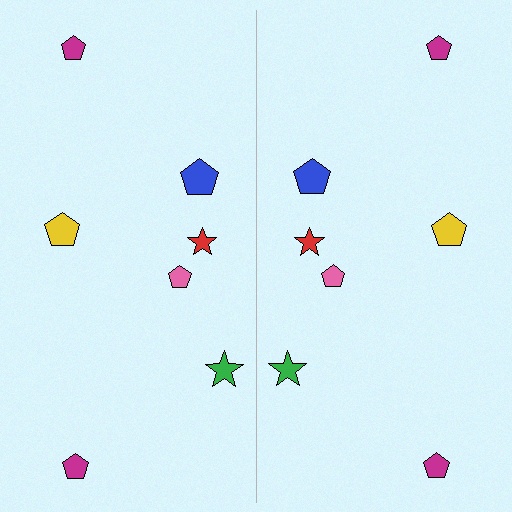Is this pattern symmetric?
Yes, this pattern has bilateral (reflection) symmetry.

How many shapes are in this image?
There are 14 shapes in this image.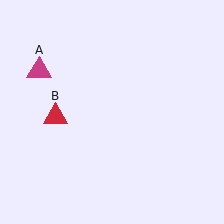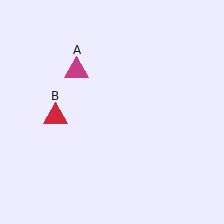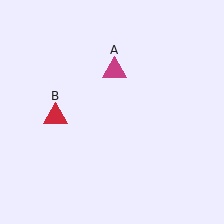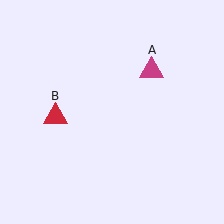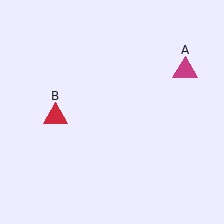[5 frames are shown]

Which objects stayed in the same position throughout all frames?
Red triangle (object B) remained stationary.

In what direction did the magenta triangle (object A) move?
The magenta triangle (object A) moved right.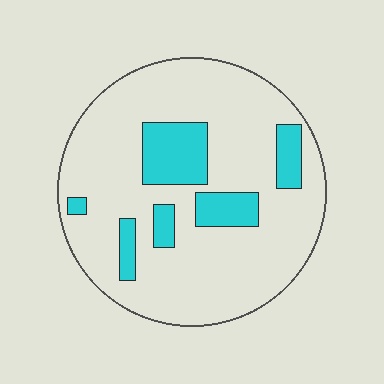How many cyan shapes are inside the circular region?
6.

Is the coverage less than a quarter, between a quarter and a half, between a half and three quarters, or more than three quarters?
Less than a quarter.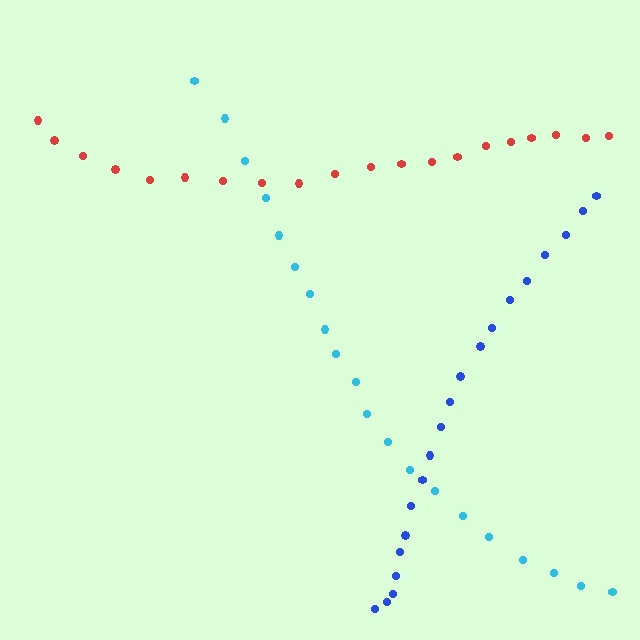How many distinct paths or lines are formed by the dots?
There are 3 distinct paths.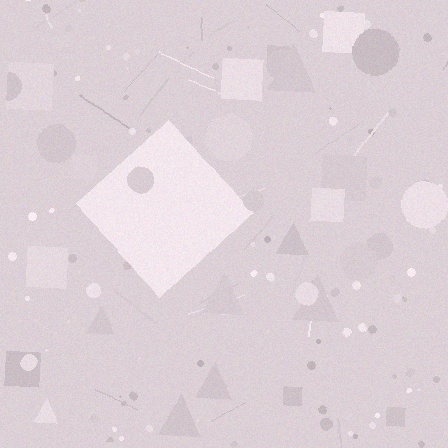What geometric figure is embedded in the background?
A diamond is embedded in the background.